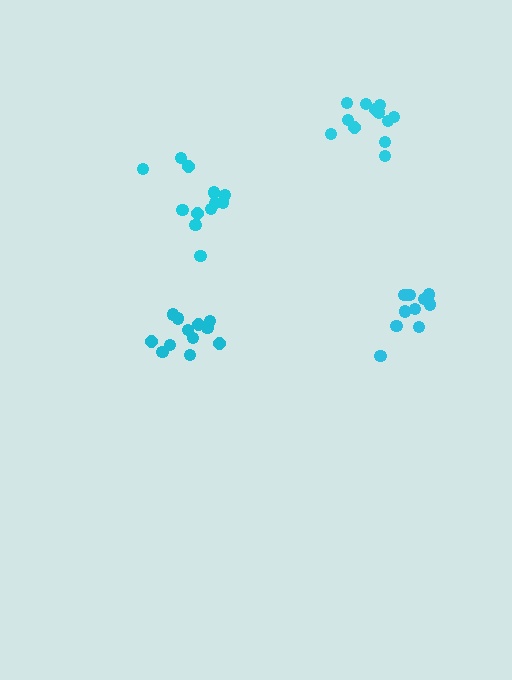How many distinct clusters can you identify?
There are 4 distinct clusters.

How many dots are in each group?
Group 1: 12 dots, Group 2: 12 dots, Group 3: 12 dots, Group 4: 10 dots (46 total).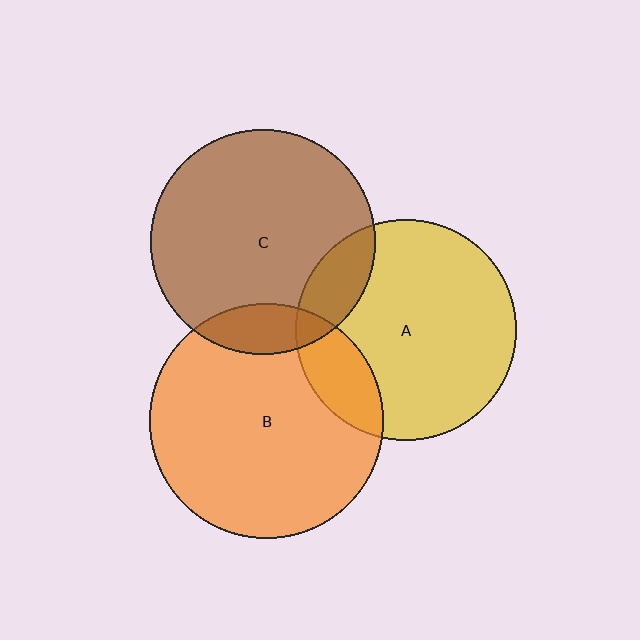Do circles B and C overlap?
Yes.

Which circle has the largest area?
Circle B (orange).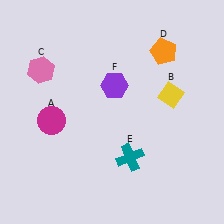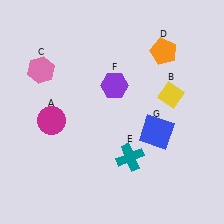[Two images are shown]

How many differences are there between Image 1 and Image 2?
There is 1 difference between the two images.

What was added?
A blue square (G) was added in Image 2.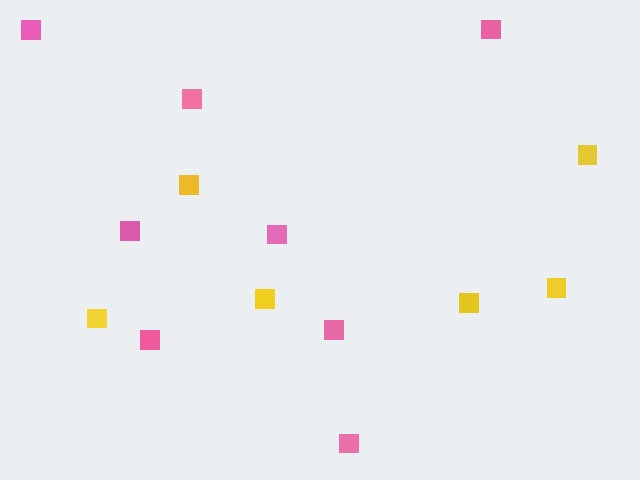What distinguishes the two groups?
There are 2 groups: one group of yellow squares (6) and one group of pink squares (8).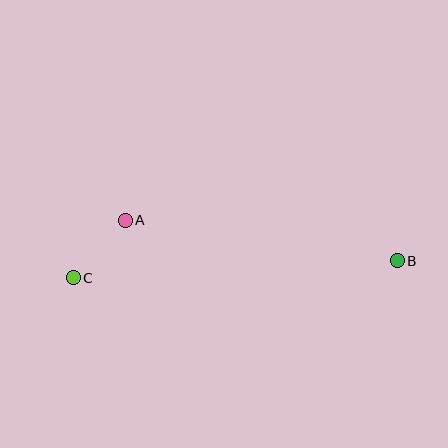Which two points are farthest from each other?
Points B and C are farthest from each other.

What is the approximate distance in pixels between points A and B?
The distance between A and B is approximately 275 pixels.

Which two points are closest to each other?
Points A and C are closest to each other.